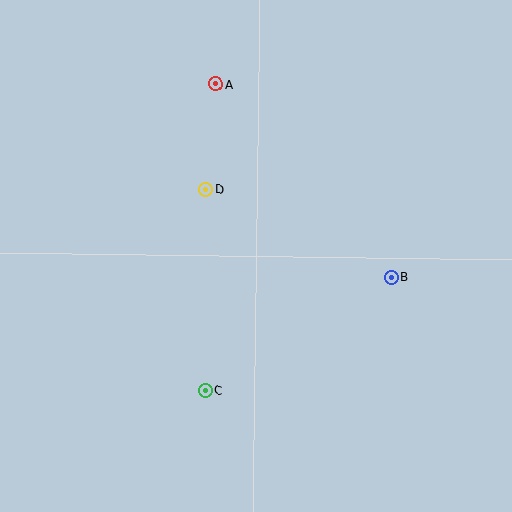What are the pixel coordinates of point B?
Point B is at (391, 277).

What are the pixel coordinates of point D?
Point D is at (206, 189).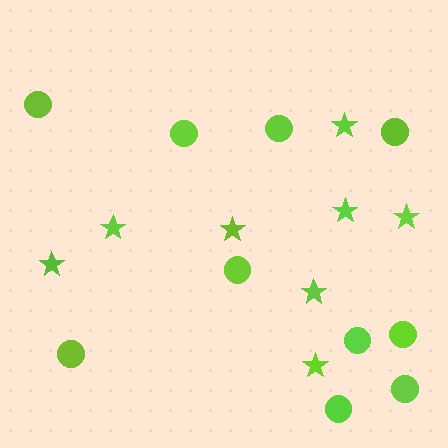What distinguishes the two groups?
There are 2 groups: one group of circles (10) and one group of stars (8).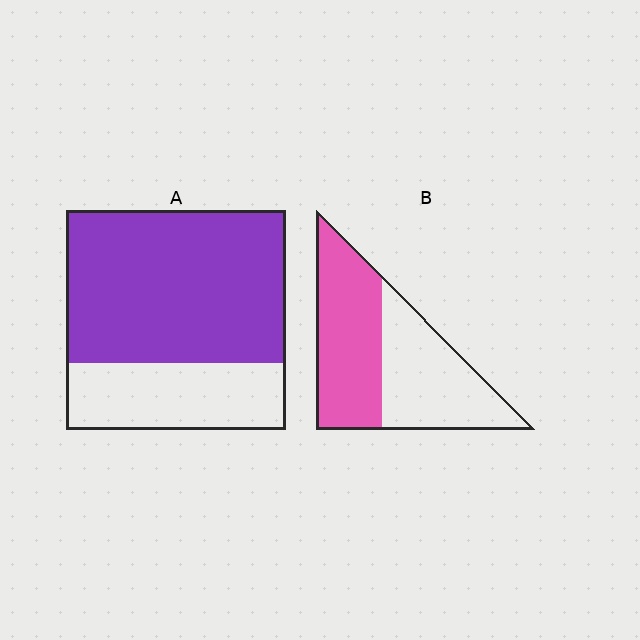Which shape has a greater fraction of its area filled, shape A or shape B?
Shape A.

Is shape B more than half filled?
Roughly half.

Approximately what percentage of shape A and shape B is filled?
A is approximately 70% and B is approximately 50%.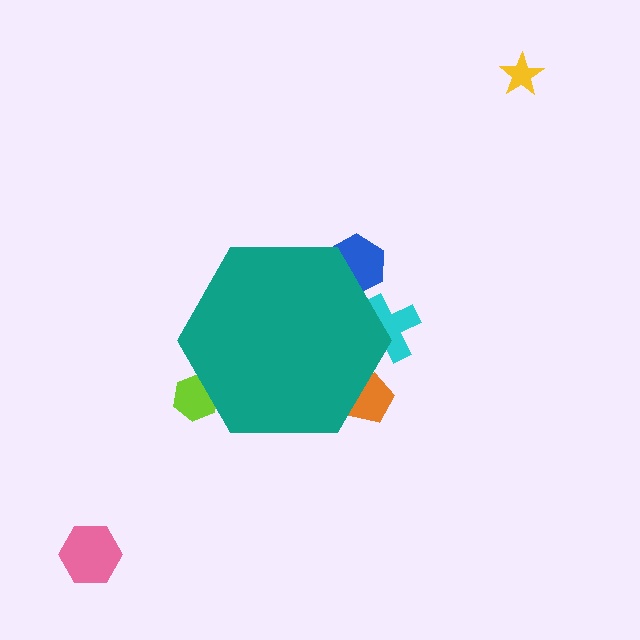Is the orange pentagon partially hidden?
Yes, the orange pentagon is partially hidden behind the teal hexagon.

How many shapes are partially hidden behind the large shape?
4 shapes are partially hidden.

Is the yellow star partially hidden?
No, the yellow star is fully visible.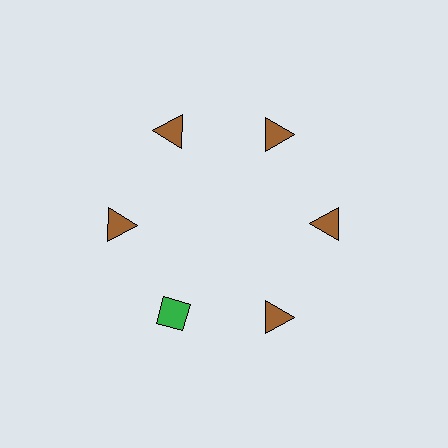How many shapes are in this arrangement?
There are 6 shapes arranged in a ring pattern.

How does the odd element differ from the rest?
It differs in both color (green instead of brown) and shape (diamond instead of triangle).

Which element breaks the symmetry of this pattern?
The green diamond at roughly the 7 o'clock position breaks the symmetry. All other shapes are brown triangles.